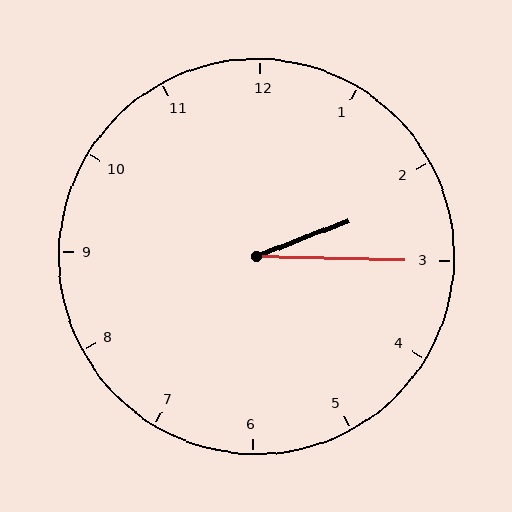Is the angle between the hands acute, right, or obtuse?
It is acute.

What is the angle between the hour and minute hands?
Approximately 22 degrees.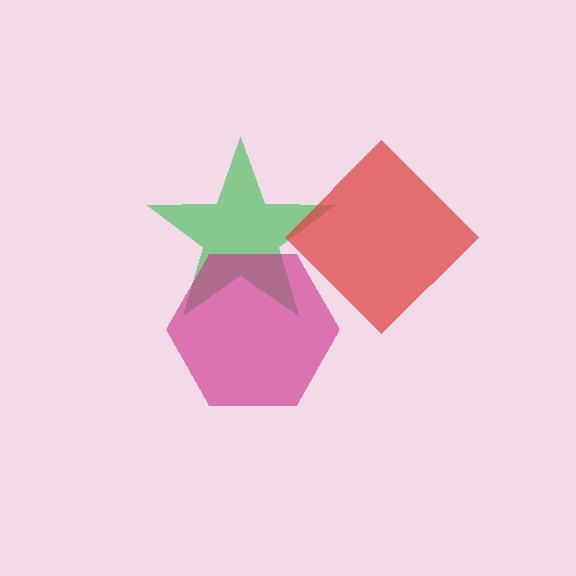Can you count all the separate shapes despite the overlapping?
Yes, there are 3 separate shapes.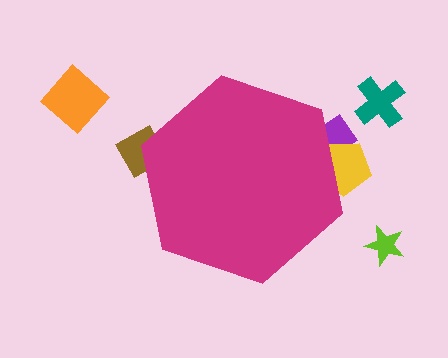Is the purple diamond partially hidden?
Yes, the purple diamond is partially hidden behind the magenta hexagon.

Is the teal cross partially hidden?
No, the teal cross is fully visible.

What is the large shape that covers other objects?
A magenta hexagon.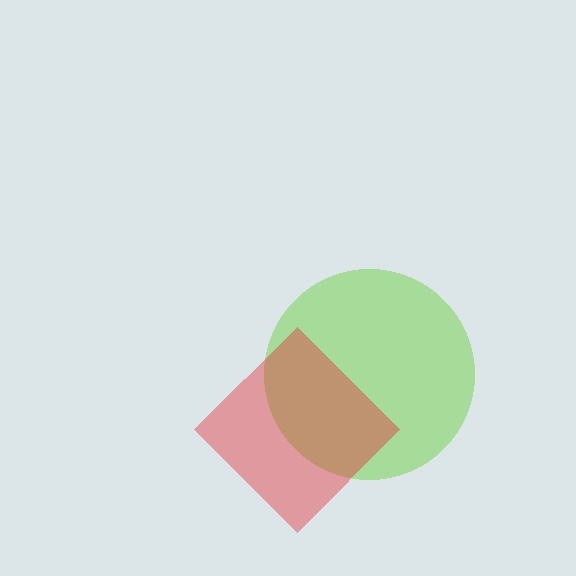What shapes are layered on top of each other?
The layered shapes are: a lime circle, a red diamond.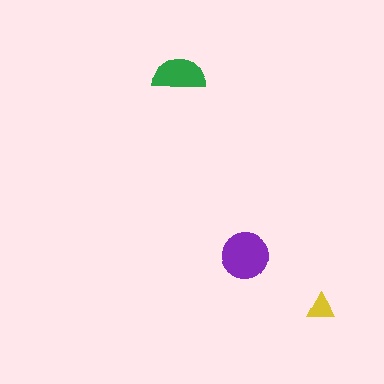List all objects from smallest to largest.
The yellow triangle, the green semicircle, the purple circle.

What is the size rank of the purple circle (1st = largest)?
1st.